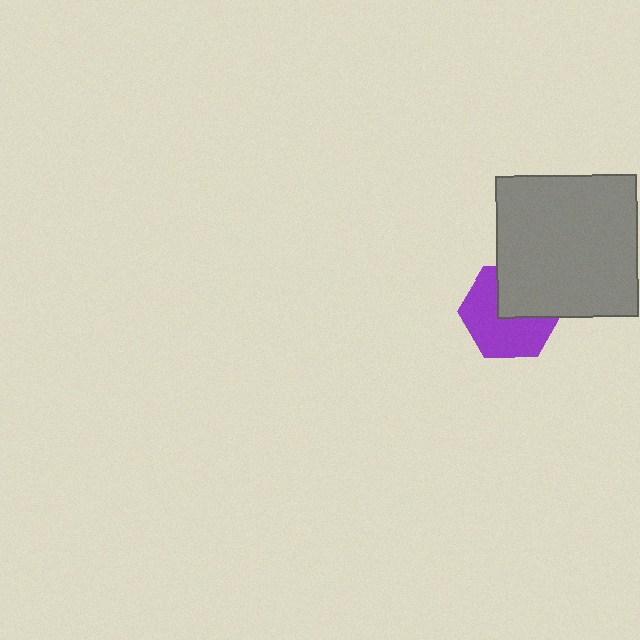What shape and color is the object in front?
The object in front is a gray square.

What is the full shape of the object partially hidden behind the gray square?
The partially hidden object is a purple hexagon.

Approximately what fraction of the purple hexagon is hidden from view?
Roughly 40% of the purple hexagon is hidden behind the gray square.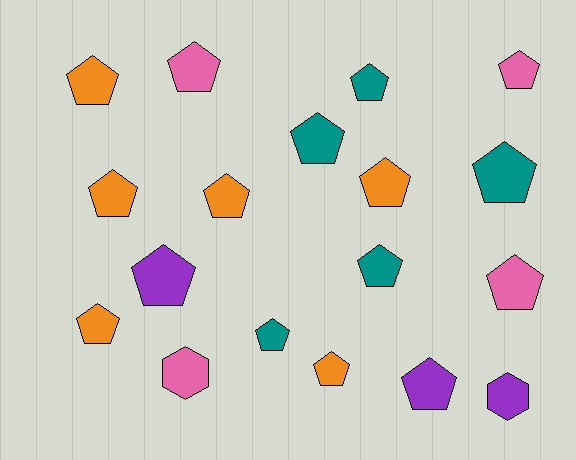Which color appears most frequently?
Orange, with 6 objects.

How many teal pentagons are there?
There are 5 teal pentagons.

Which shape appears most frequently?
Pentagon, with 16 objects.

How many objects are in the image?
There are 18 objects.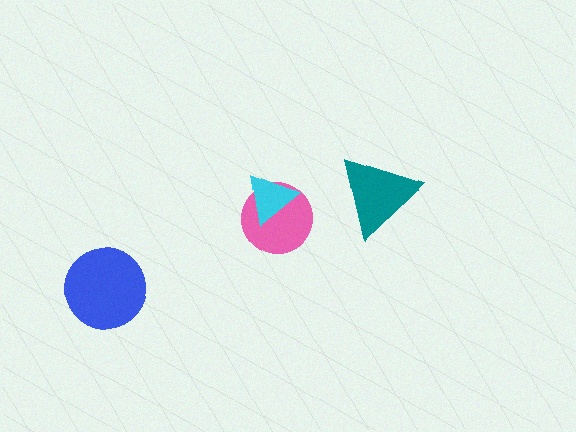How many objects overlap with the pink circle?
1 object overlaps with the pink circle.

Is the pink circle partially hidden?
Yes, it is partially covered by another shape.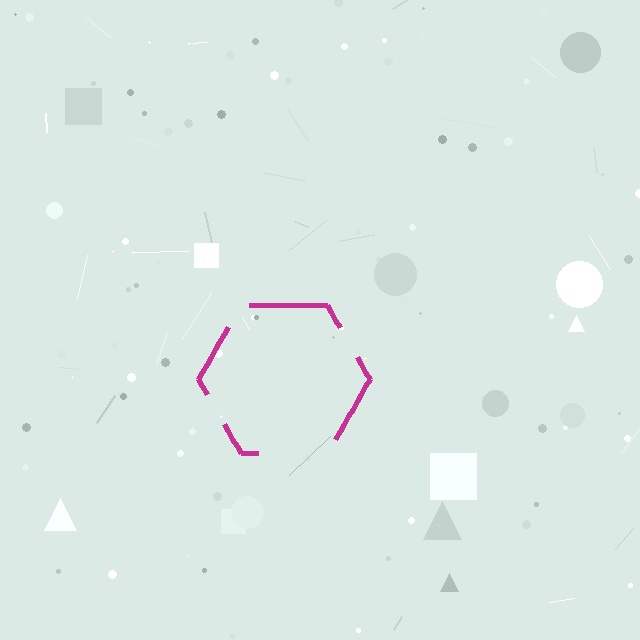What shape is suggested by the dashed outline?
The dashed outline suggests a hexagon.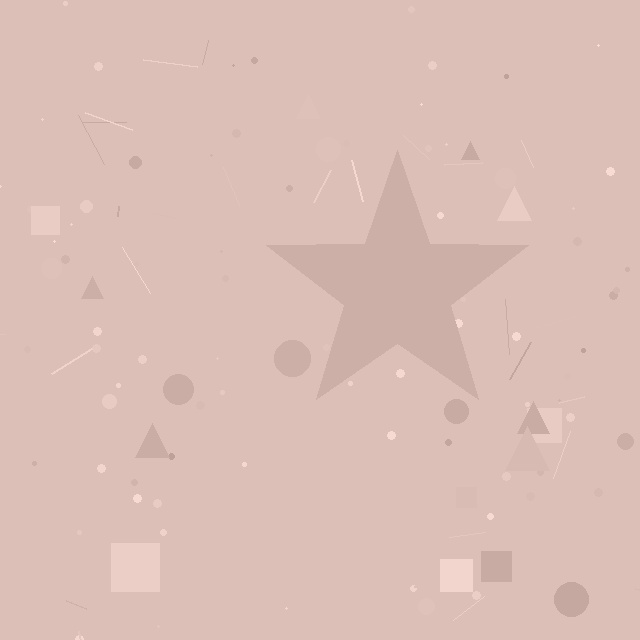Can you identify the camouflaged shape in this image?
The camouflaged shape is a star.